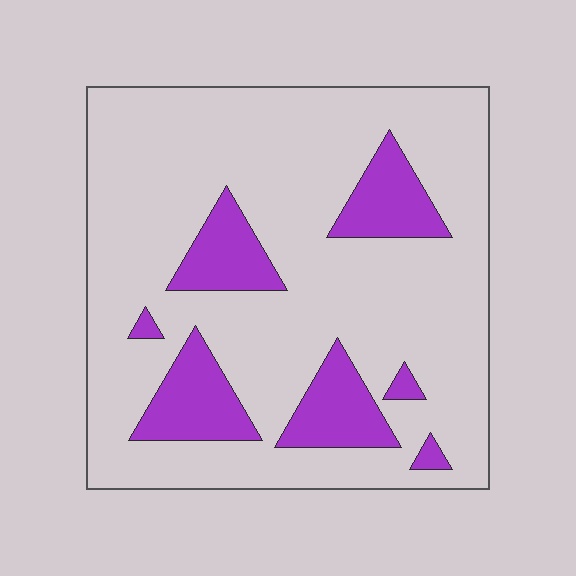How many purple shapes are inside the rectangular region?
7.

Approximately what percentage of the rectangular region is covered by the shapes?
Approximately 20%.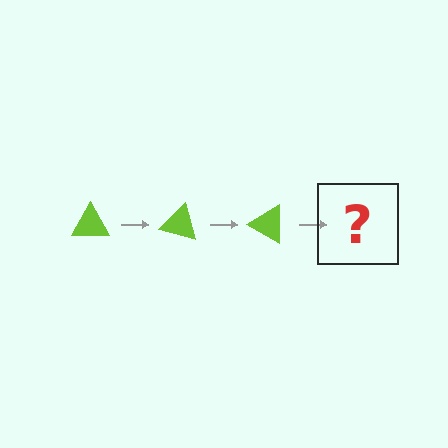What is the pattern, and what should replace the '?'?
The pattern is that the triangle rotates 15 degrees each step. The '?' should be a lime triangle rotated 45 degrees.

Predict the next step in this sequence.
The next step is a lime triangle rotated 45 degrees.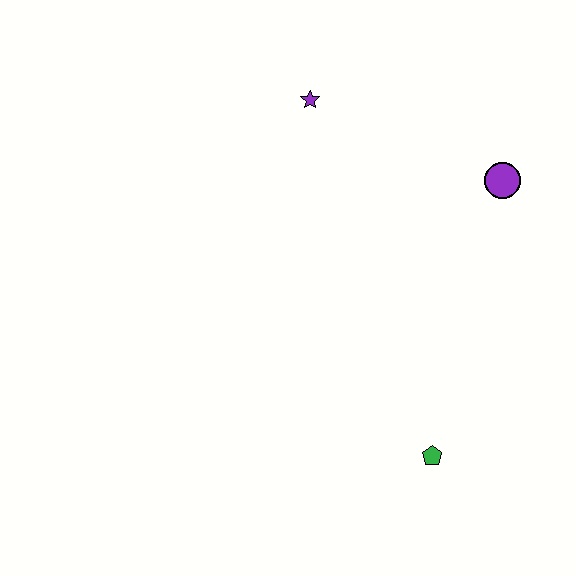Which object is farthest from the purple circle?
The green pentagon is farthest from the purple circle.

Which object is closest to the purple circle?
The purple star is closest to the purple circle.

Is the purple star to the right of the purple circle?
No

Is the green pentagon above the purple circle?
No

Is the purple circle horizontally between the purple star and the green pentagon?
No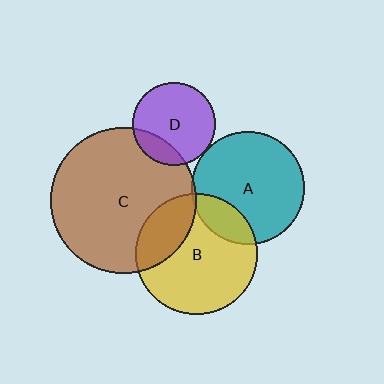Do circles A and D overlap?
Yes.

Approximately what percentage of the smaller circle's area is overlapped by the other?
Approximately 5%.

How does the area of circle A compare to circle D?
Approximately 1.8 times.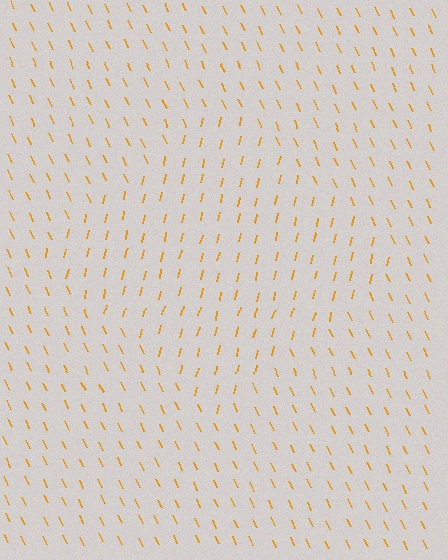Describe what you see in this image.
The image is filled with small orange line segments. A diamond region in the image has lines oriented differently from the surrounding lines, creating a visible texture boundary.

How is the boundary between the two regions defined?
The boundary is defined purely by a change in line orientation (approximately 39 degrees difference). All lines are the same color and thickness.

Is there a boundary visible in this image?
Yes, there is a texture boundary formed by a change in line orientation.